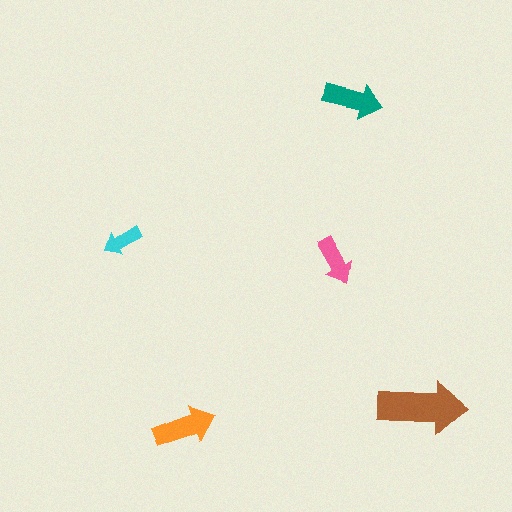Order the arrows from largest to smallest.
the brown one, the orange one, the teal one, the pink one, the cyan one.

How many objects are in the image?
There are 5 objects in the image.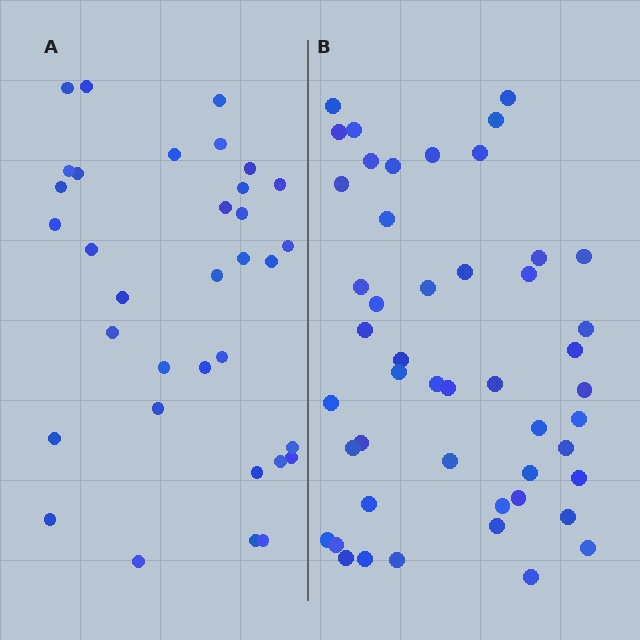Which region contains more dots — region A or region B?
Region B (the right region) has more dots.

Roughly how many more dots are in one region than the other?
Region B has approximately 15 more dots than region A.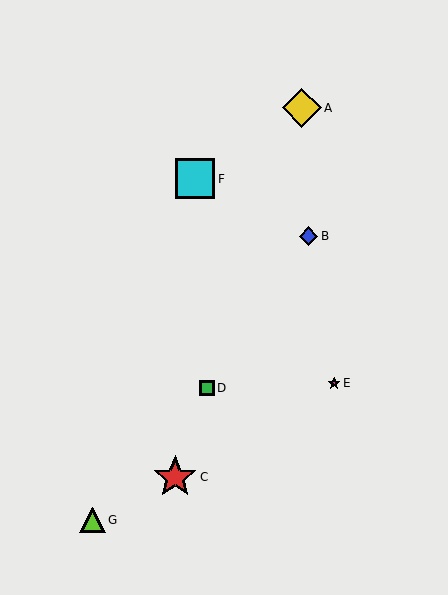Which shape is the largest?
The red star (labeled C) is the largest.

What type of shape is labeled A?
Shape A is a yellow diamond.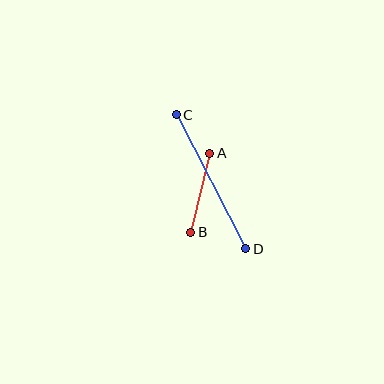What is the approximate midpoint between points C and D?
The midpoint is at approximately (211, 182) pixels.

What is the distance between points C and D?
The distance is approximately 151 pixels.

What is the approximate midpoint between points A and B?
The midpoint is at approximately (200, 193) pixels.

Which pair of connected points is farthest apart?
Points C and D are farthest apart.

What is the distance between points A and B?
The distance is approximately 82 pixels.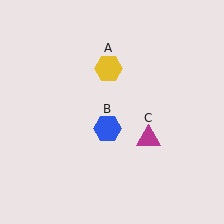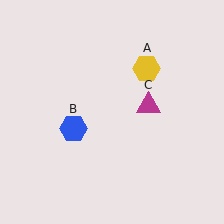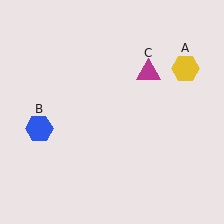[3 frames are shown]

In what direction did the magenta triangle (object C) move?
The magenta triangle (object C) moved up.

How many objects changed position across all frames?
3 objects changed position: yellow hexagon (object A), blue hexagon (object B), magenta triangle (object C).